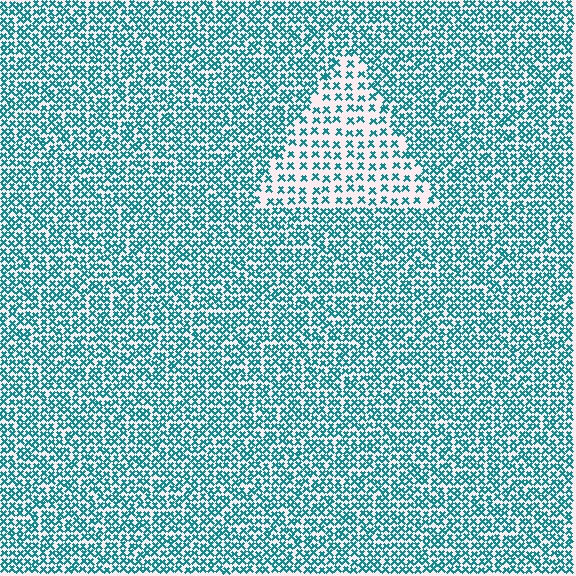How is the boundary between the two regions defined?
The boundary is defined by a change in element density (approximately 2.1x ratio). All elements are the same color, size, and shape.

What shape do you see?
I see a triangle.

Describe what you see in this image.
The image contains small teal elements arranged at two different densities. A triangle-shaped region is visible where the elements are less densely packed than the surrounding area.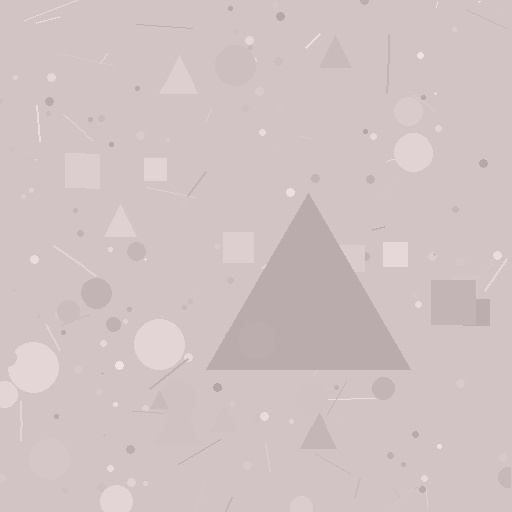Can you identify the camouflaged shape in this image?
The camouflaged shape is a triangle.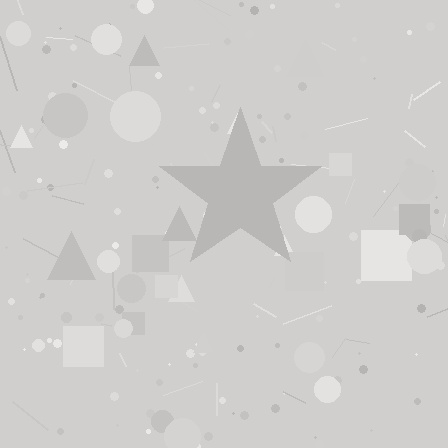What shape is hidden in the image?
A star is hidden in the image.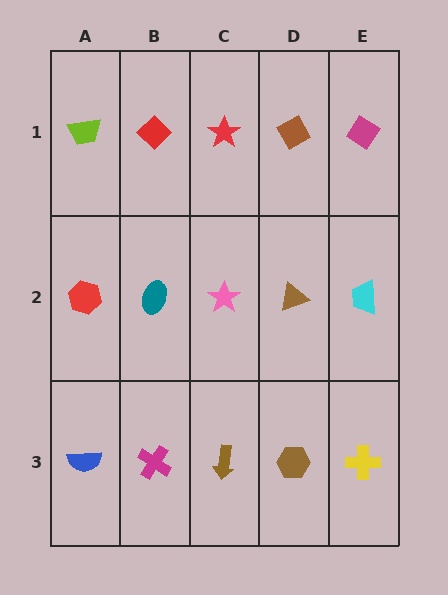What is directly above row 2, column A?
A lime trapezoid.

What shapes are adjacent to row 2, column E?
A magenta diamond (row 1, column E), a yellow cross (row 3, column E), a brown triangle (row 2, column D).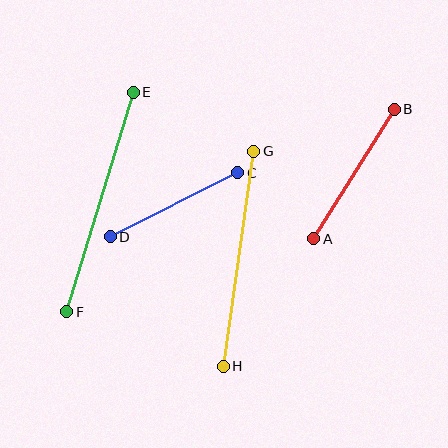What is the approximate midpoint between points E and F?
The midpoint is at approximately (100, 202) pixels.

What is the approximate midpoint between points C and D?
The midpoint is at approximately (174, 205) pixels.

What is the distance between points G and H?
The distance is approximately 217 pixels.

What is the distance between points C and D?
The distance is approximately 143 pixels.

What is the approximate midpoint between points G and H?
The midpoint is at approximately (239, 259) pixels.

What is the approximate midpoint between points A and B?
The midpoint is at approximately (354, 174) pixels.